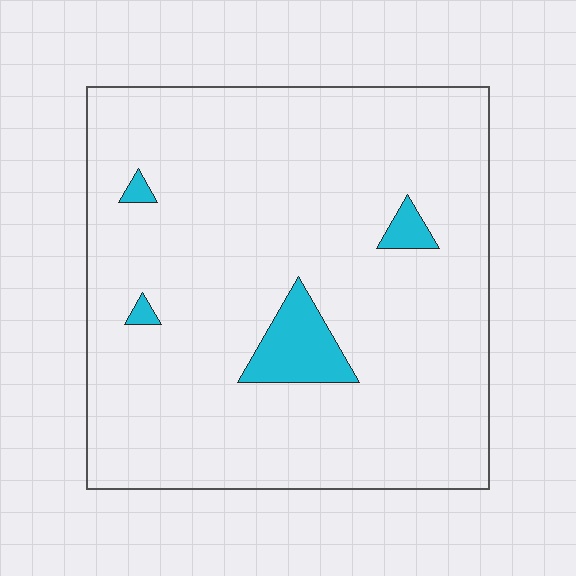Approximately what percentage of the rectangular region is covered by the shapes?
Approximately 5%.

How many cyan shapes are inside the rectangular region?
4.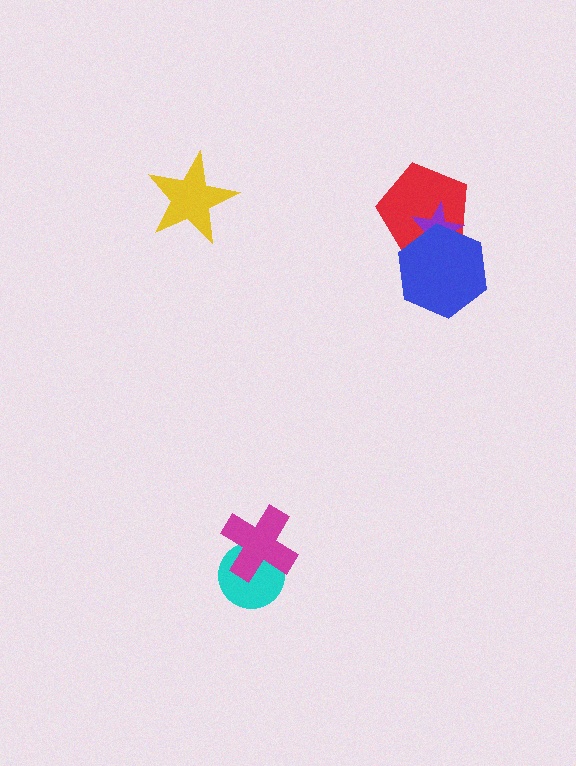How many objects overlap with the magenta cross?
1 object overlaps with the magenta cross.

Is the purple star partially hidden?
Yes, it is partially covered by another shape.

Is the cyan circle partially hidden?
Yes, it is partially covered by another shape.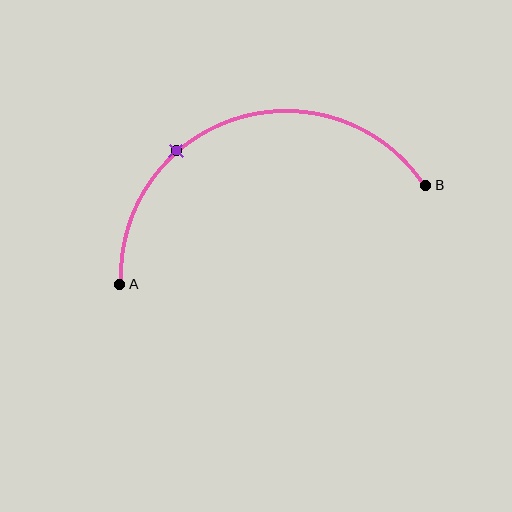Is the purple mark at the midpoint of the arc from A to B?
No. The purple mark lies on the arc but is closer to endpoint A. The arc midpoint would be at the point on the curve equidistant along the arc from both A and B.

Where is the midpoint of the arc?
The arc midpoint is the point on the curve farthest from the straight line joining A and B. It sits above that line.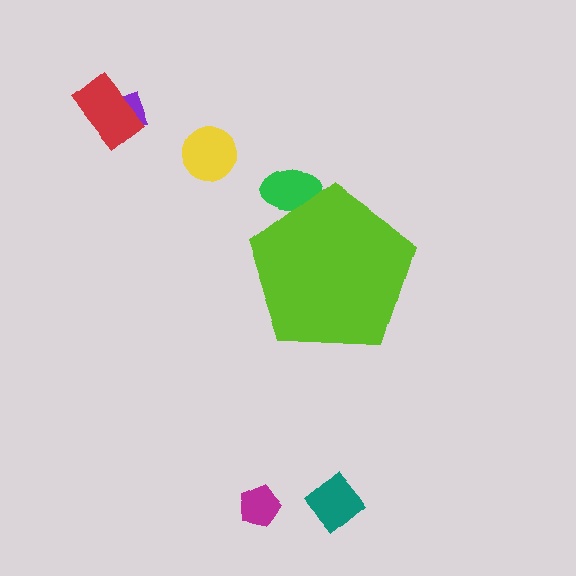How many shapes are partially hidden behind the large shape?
1 shape is partially hidden.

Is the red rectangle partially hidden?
No, the red rectangle is fully visible.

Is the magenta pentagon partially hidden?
No, the magenta pentagon is fully visible.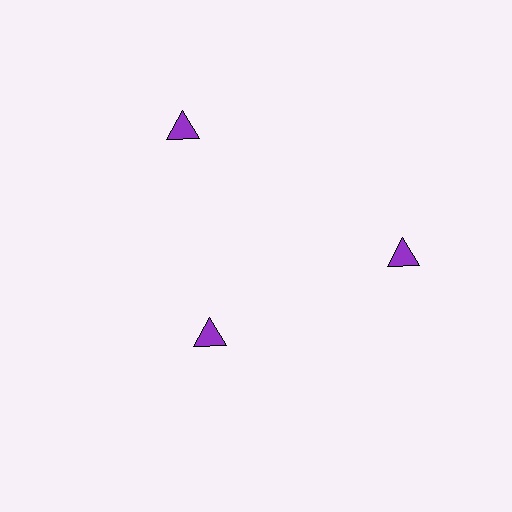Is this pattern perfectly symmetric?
No. The 3 purple triangles are arranged in a ring, but one element near the 7 o'clock position is pulled inward toward the center, breaking the 3-fold rotational symmetry.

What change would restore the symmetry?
The symmetry would be restored by moving it outward, back onto the ring so that all 3 triangles sit at equal angles and equal distance from the center.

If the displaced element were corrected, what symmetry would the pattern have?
It would have 3-fold rotational symmetry — the pattern would map onto itself every 120 degrees.